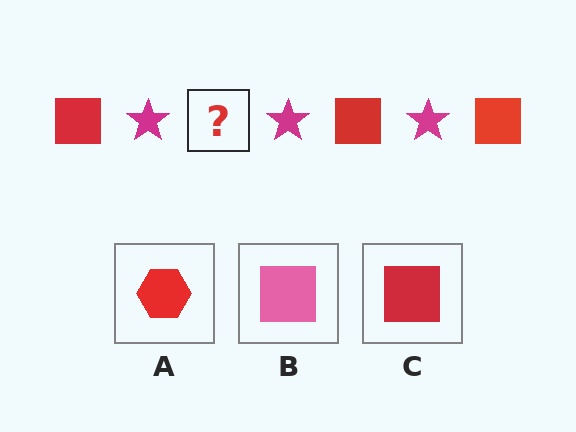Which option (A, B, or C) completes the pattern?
C.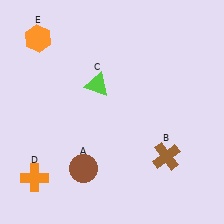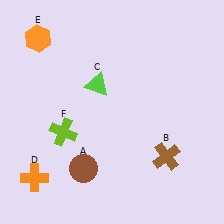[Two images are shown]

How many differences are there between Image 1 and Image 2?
There is 1 difference between the two images.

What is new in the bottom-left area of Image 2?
A lime cross (F) was added in the bottom-left area of Image 2.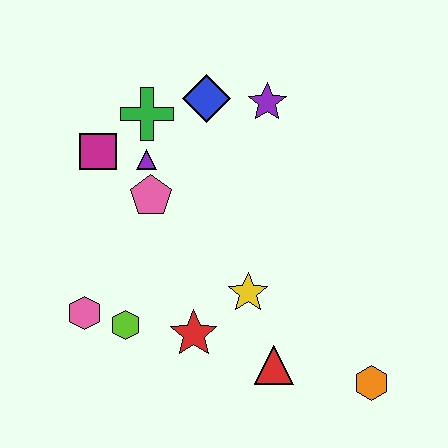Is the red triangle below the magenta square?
Yes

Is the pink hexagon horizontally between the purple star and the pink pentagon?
No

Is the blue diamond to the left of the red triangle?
Yes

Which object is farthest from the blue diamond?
The orange hexagon is farthest from the blue diamond.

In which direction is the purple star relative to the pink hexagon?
The purple star is above the pink hexagon.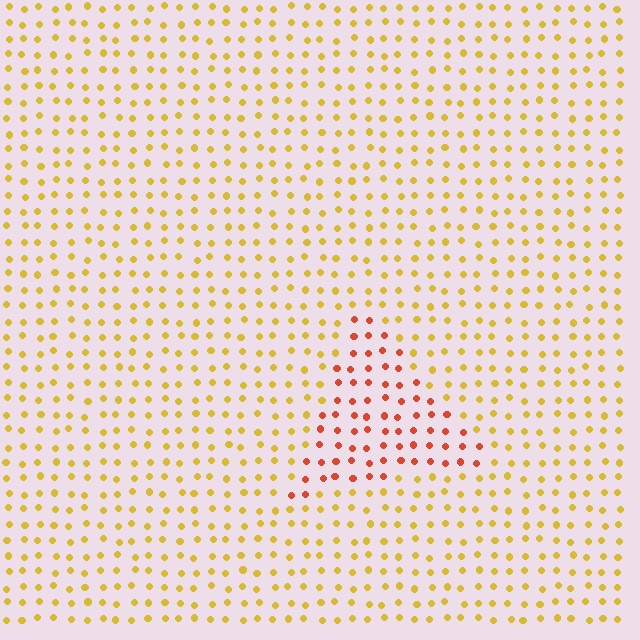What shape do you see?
I see a triangle.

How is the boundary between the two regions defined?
The boundary is defined purely by a slight shift in hue (about 42 degrees). Spacing, size, and orientation are identical on both sides.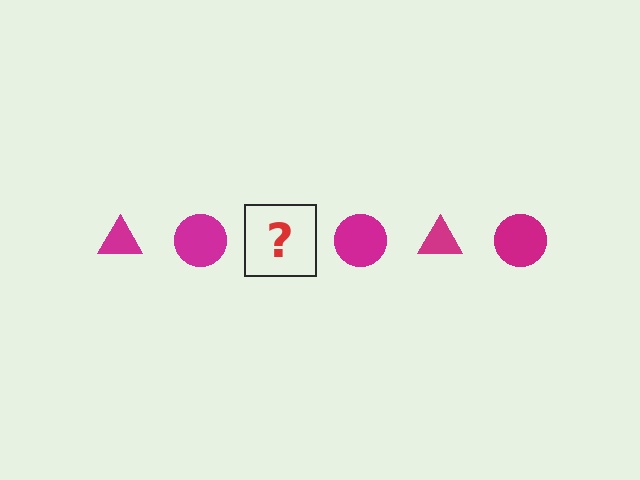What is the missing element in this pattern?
The missing element is a magenta triangle.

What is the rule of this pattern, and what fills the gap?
The rule is that the pattern cycles through triangle, circle shapes in magenta. The gap should be filled with a magenta triangle.